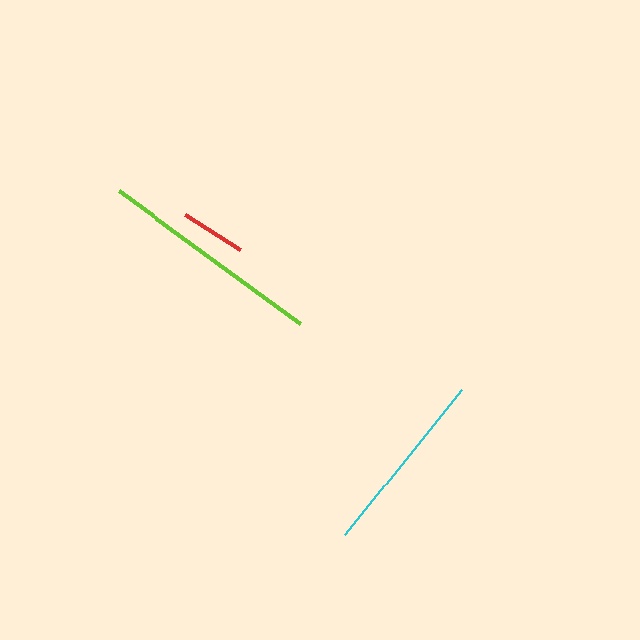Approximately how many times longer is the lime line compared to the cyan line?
The lime line is approximately 1.2 times the length of the cyan line.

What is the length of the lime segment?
The lime segment is approximately 224 pixels long.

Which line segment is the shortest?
The red line is the shortest at approximately 65 pixels.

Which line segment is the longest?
The lime line is the longest at approximately 224 pixels.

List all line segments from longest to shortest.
From longest to shortest: lime, cyan, red.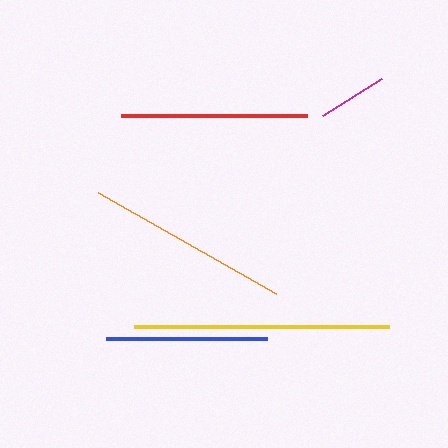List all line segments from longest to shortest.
From longest to shortest: yellow, orange, red, blue, magenta.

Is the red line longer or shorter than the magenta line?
The red line is longer than the magenta line.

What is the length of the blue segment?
The blue segment is approximately 161 pixels long.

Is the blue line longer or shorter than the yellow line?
The yellow line is longer than the blue line.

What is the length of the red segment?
The red segment is approximately 186 pixels long.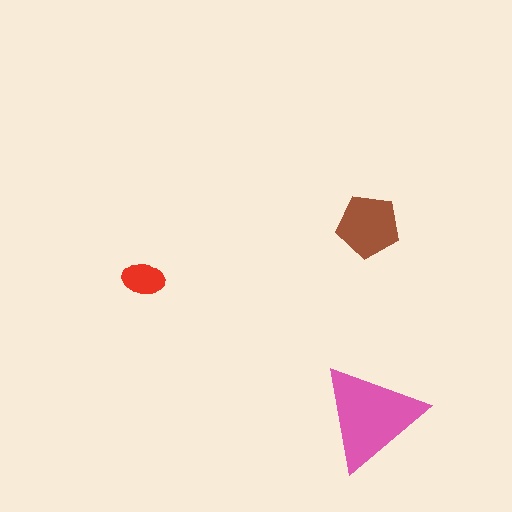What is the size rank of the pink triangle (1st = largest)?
1st.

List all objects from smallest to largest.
The red ellipse, the brown pentagon, the pink triangle.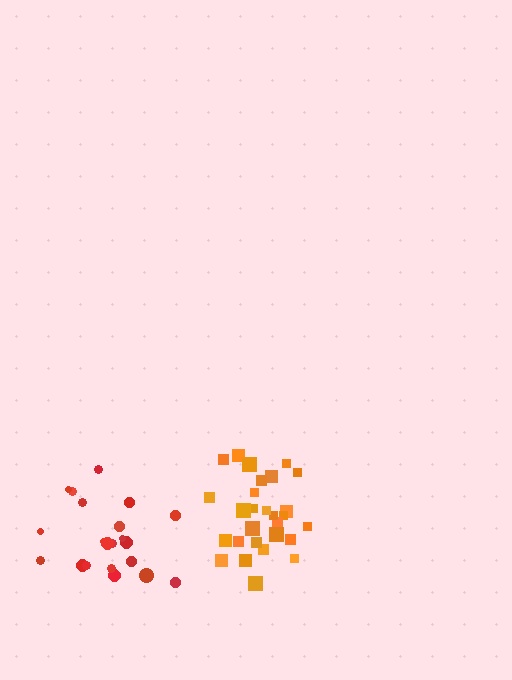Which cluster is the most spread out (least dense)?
Red.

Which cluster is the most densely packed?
Orange.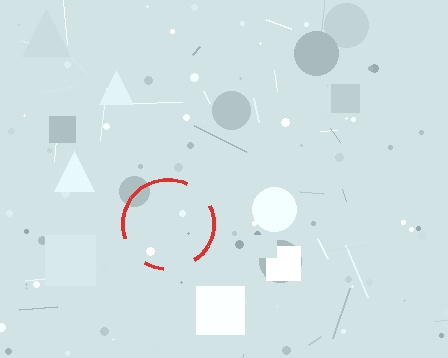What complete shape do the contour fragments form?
The contour fragments form a circle.